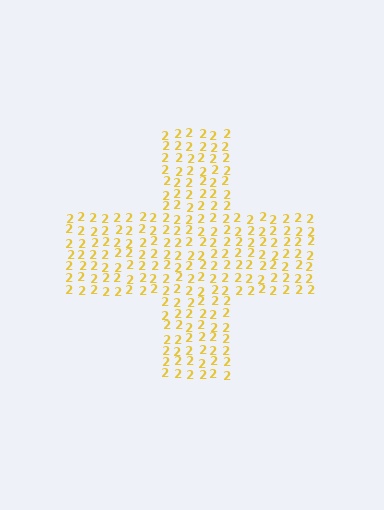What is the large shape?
The large shape is a cross.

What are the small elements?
The small elements are digit 2's.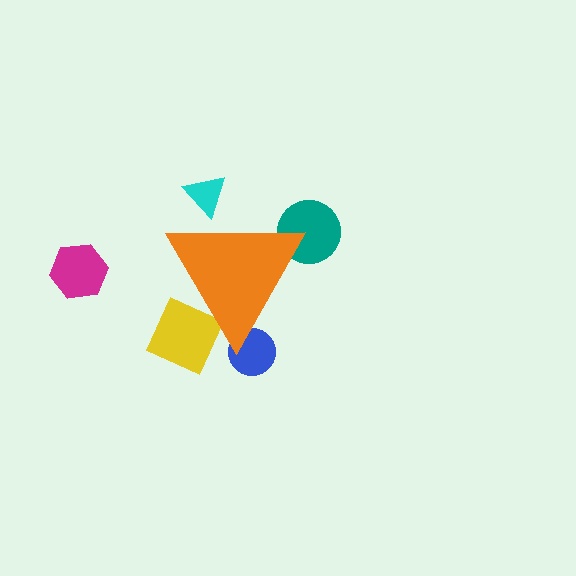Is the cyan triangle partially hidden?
Yes, the cyan triangle is partially hidden behind the orange triangle.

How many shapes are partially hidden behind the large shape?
4 shapes are partially hidden.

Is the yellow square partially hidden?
Yes, the yellow square is partially hidden behind the orange triangle.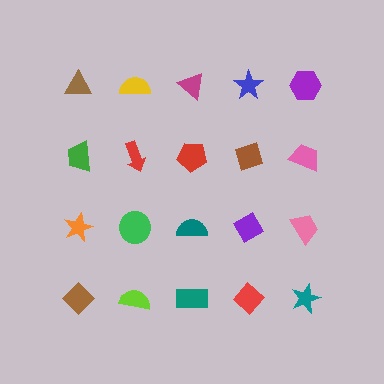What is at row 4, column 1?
A brown diamond.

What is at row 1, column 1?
A brown triangle.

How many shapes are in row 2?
5 shapes.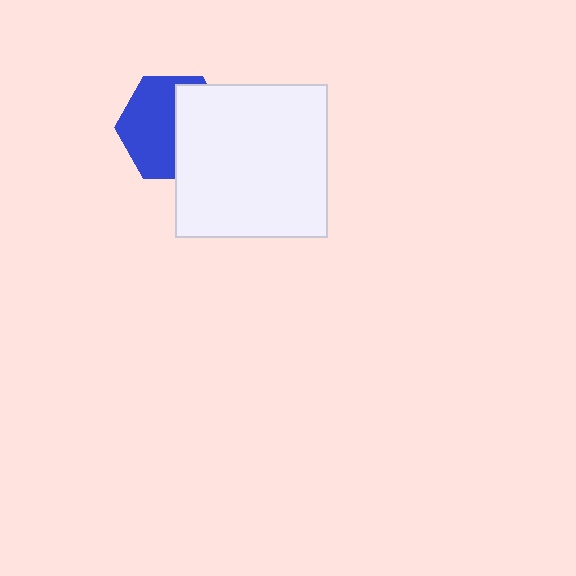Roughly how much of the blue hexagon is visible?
About half of it is visible (roughly 55%).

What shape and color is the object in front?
The object in front is a white square.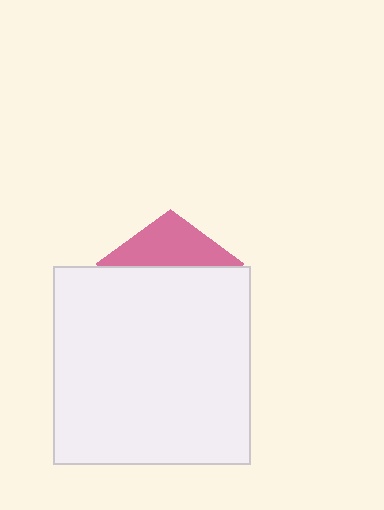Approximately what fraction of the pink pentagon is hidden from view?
Roughly 70% of the pink pentagon is hidden behind the white square.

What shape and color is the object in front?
The object in front is a white square.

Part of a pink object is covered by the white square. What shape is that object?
It is a pentagon.